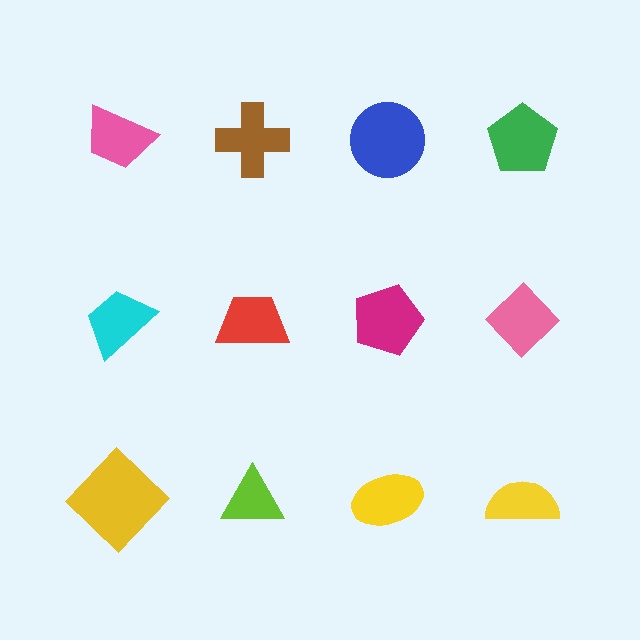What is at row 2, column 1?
A cyan trapezoid.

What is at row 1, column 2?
A brown cross.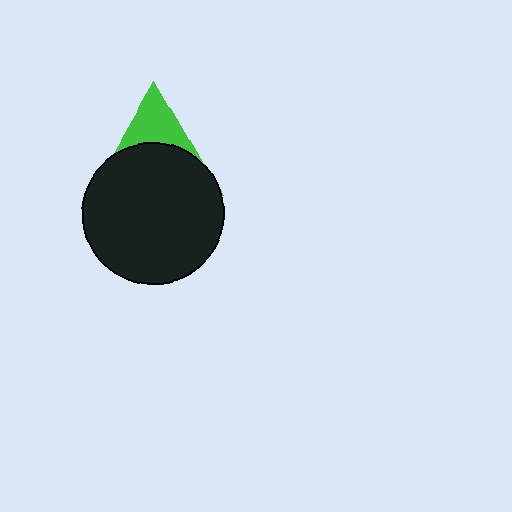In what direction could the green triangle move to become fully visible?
The green triangle could move up. That would shift it out from behind the black circle entirely.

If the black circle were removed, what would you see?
You would see the complete green triangle.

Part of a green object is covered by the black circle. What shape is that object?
It is a triangle.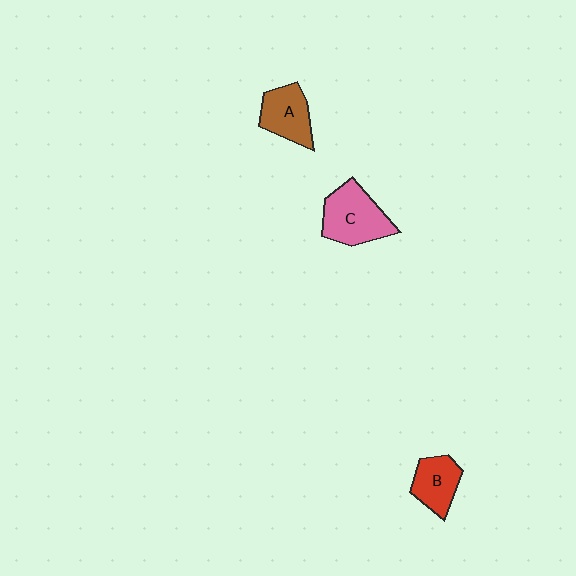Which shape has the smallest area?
Shape B (red).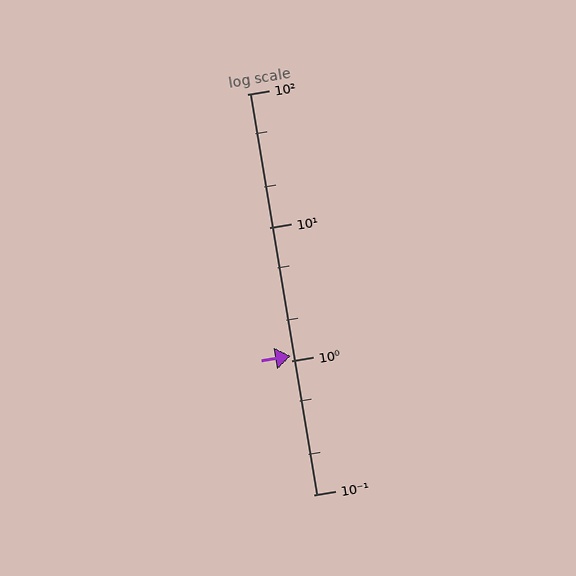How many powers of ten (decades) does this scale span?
The scale spans 3 decades, from 0.1 to 100.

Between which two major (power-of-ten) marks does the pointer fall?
The pointer is between 1 and 10.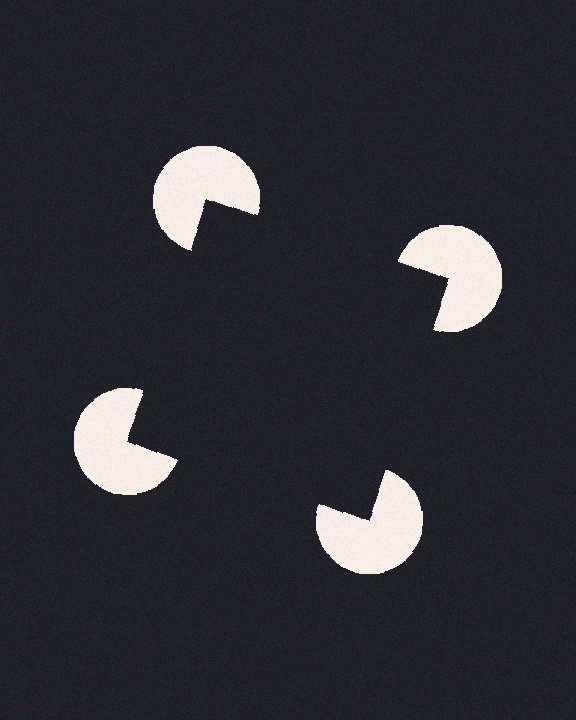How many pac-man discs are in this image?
There are 4 — one at each vertex of the illusory square.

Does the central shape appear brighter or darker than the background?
It typically appears slightly darker than the background, even though no actual brightness change is drawn.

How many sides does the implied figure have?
4 sides.